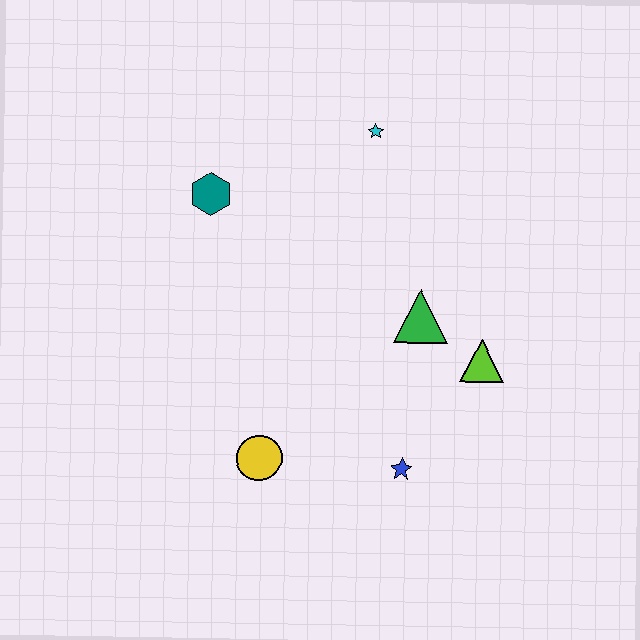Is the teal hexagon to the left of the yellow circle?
Yes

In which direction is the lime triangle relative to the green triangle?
The lime triangle is to the right of the green triangle.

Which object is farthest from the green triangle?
The teal hexagon is farthest from the green triangle.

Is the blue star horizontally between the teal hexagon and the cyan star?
No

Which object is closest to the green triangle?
The lime triangle is closest to the green triangle.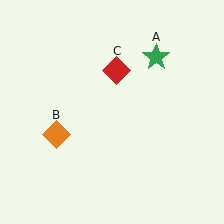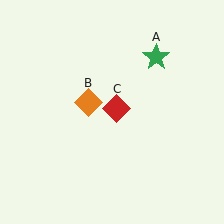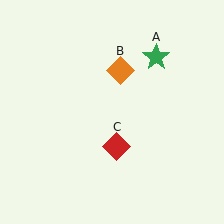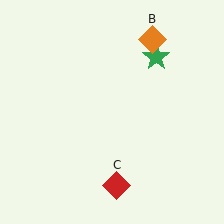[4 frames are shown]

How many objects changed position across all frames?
2 objects changed position: orange diamond (object B), red diamond (object C).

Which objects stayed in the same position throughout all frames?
Green star (object A) remained stationary.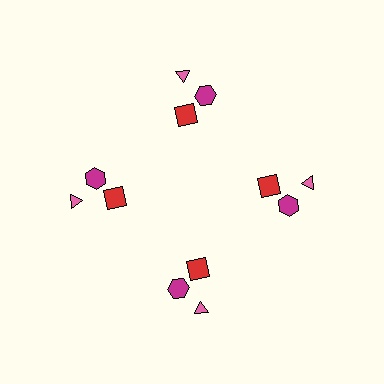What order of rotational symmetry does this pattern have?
This pattern has 4-fold rotational symmetry.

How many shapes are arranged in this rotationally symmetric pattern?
There are 12 shapes, arranged in 4 groups of 3.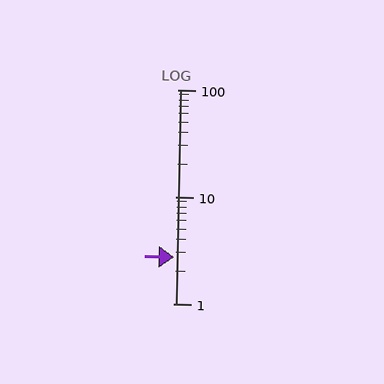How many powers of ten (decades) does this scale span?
The scale spans 2 decades, from 1 to 100.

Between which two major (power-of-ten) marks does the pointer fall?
The pointer is between 1 and 10.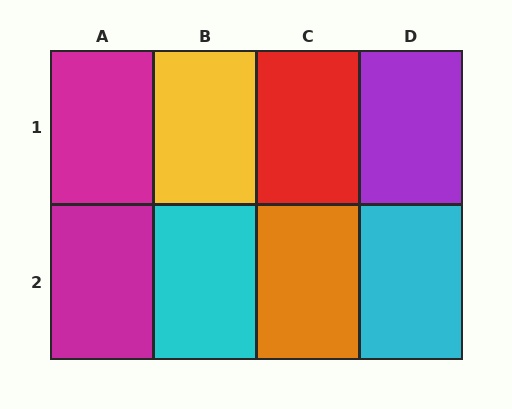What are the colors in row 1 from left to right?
Magenta, yellow, red, purple.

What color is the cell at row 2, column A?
Magenta.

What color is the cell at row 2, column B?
Cyan.